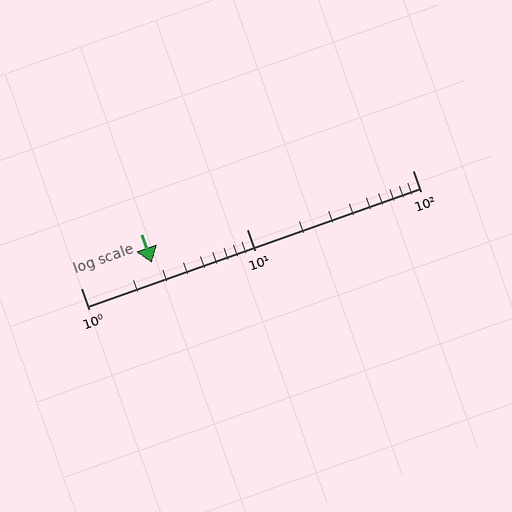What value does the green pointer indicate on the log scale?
The pointer indicates approximately 2.7.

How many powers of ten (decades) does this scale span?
The scale spans 2 decades, from 1 to 100.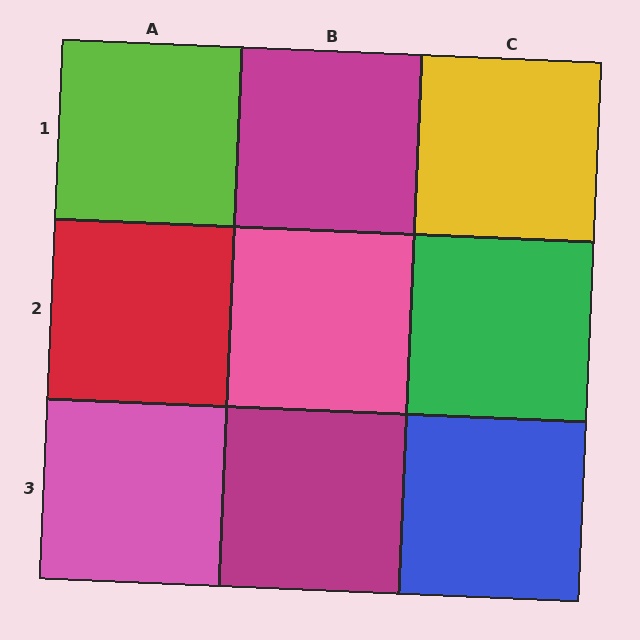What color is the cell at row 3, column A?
Pink.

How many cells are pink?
2 cells are pink.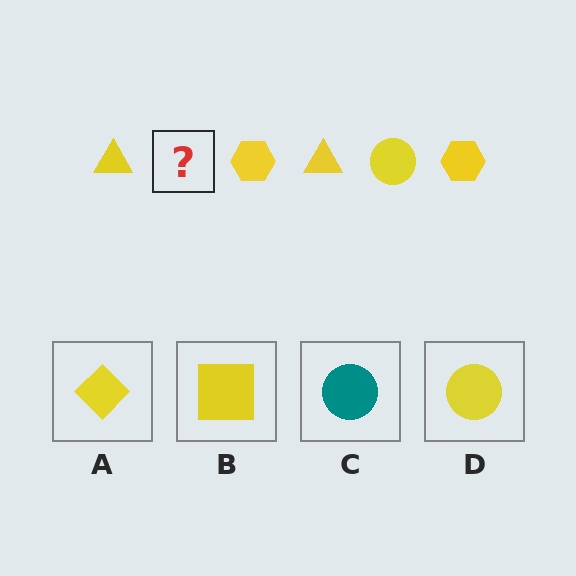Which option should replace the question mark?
Option D.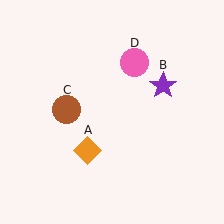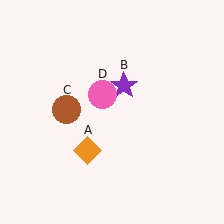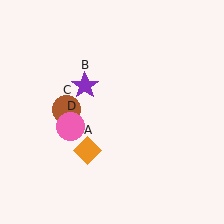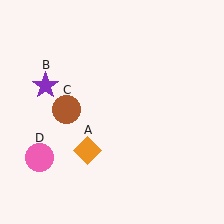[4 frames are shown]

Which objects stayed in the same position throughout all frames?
Orange diamond (object A) and brown circle (object C) remained stationary.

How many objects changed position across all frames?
2 objects changed position: purple star (object B), pink circle (object D).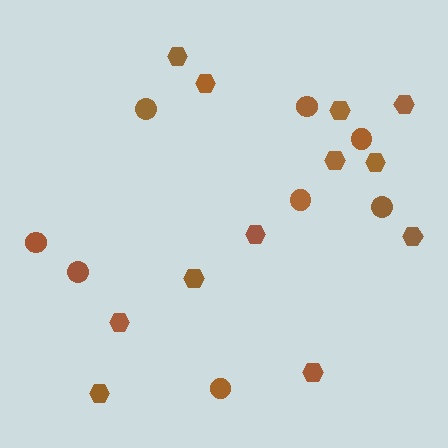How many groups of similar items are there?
There are 2 groups: one group of circles (8) and one group of hexagons (12).